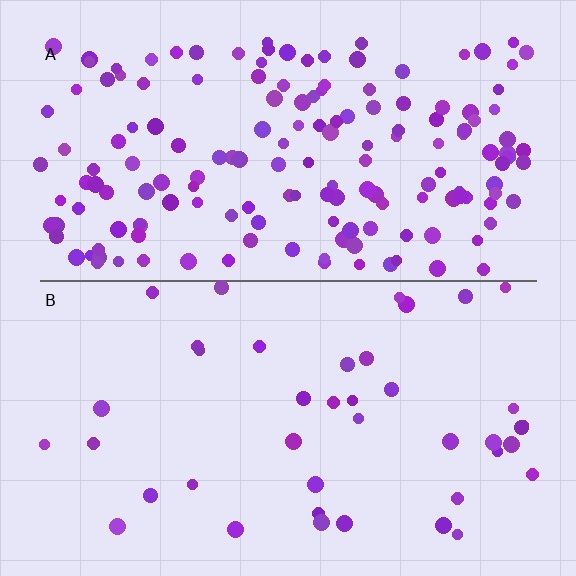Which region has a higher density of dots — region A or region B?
A (the top).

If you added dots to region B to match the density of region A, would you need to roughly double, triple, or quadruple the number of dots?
Approximately quadruple.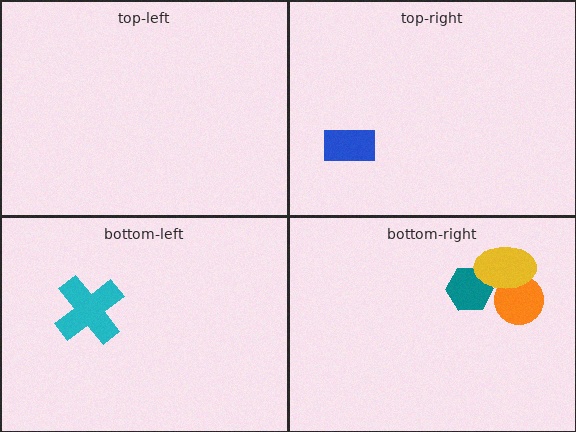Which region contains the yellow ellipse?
The bottom-right region.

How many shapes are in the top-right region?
1.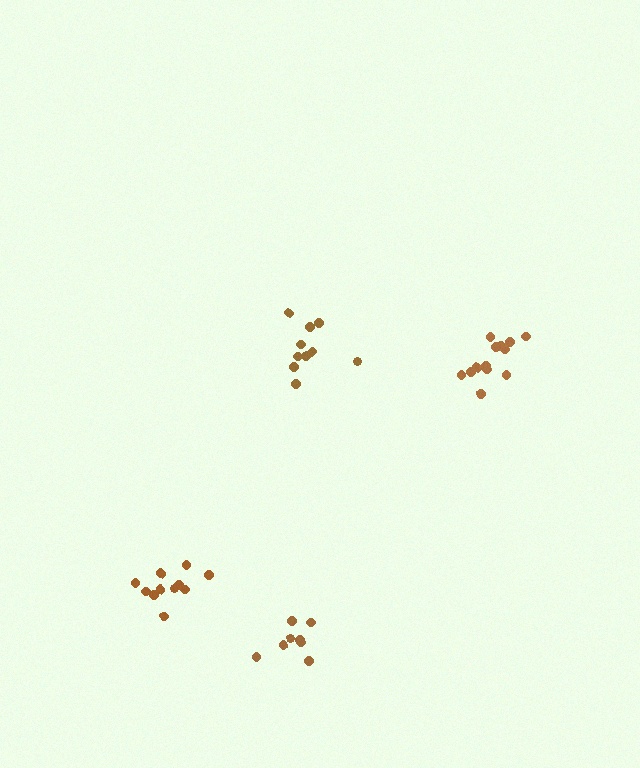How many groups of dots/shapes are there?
There are 4 groups.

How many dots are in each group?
Group 1: 11 dots, Group 2: 13 dots, Group 3: 10 dots, Group 4: 8 dots (42 total).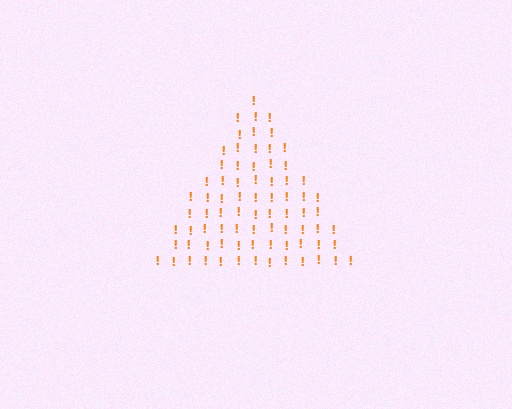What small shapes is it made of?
It is made of small exclamation marks.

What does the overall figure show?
The overall figure shows a triangle.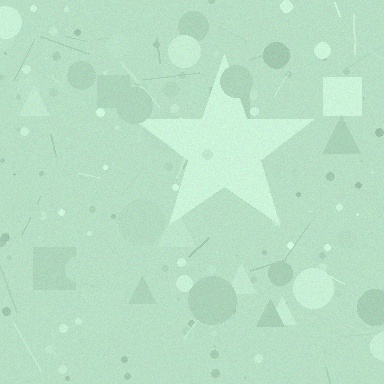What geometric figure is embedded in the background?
A star is embedded in the background.